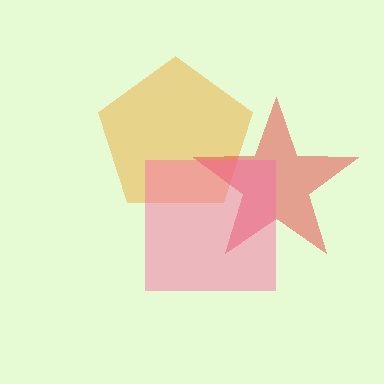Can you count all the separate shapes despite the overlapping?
Yes, there are 3 separate shapes.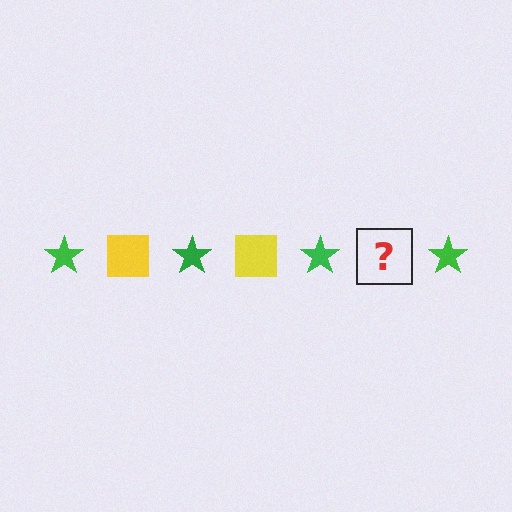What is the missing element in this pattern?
The missing element is a yellow square.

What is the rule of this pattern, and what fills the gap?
The rule is that the pattern alternates between green star and yellow square. The gap should be filled with a yellow square.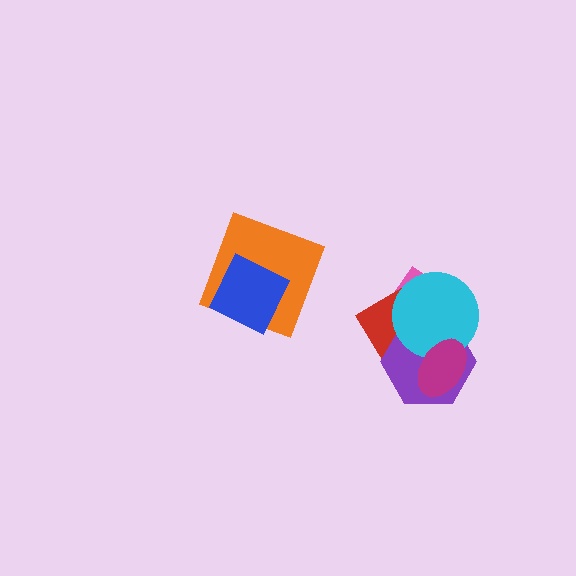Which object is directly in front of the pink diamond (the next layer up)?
The red diamond is directly in front of the pink diamond.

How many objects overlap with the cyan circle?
4 objects overlap with the cyan circle.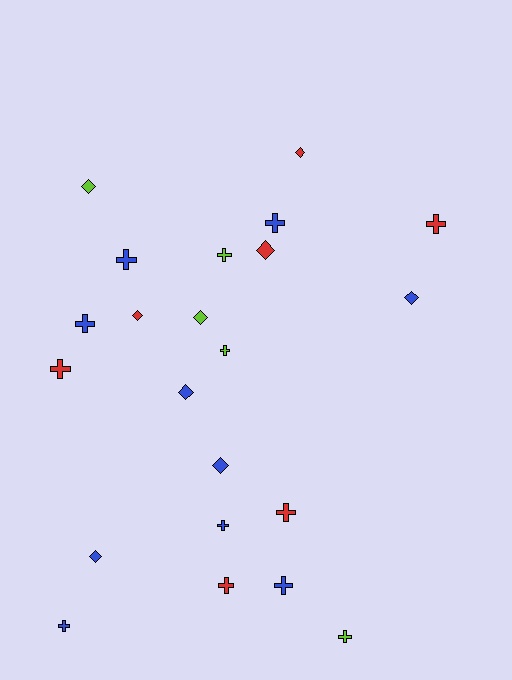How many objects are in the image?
There are 22 objects.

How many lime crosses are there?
There are 3 lime crosses.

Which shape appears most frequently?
Cross, with 13 objects.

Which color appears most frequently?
Blue, with 10 objects.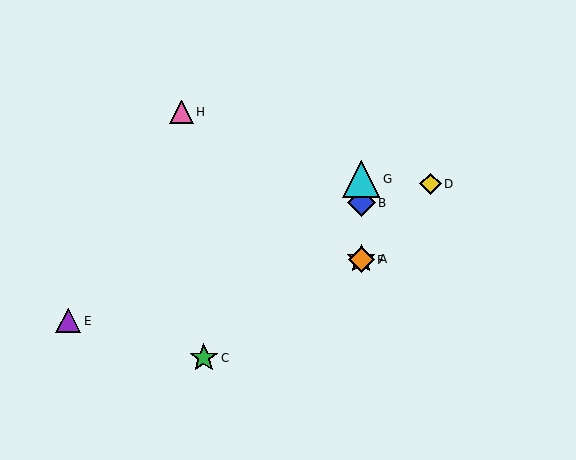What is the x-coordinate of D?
Object D is at x≈430.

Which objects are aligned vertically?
Objects A, B, F, G are aligned vertically.